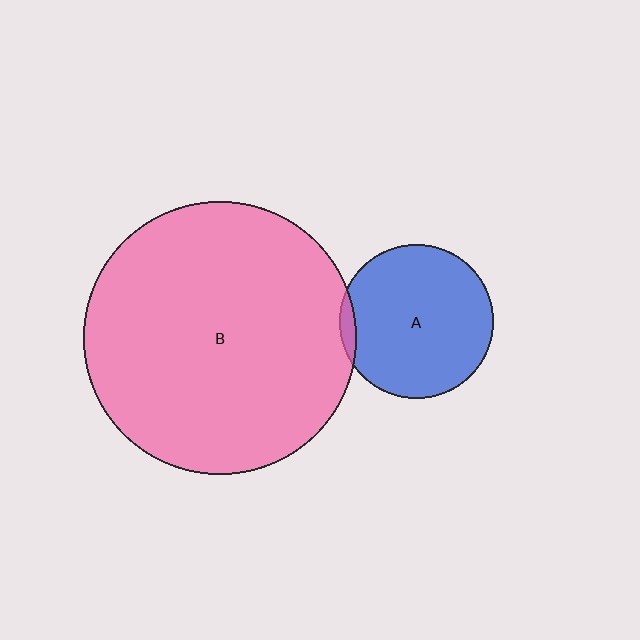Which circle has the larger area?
Circle B (pink).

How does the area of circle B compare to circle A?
Approximately 3.1 times.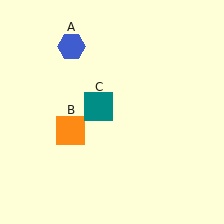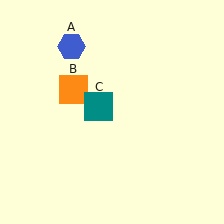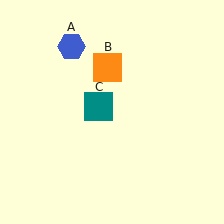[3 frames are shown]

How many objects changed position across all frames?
1 object changed position: orange square (object B).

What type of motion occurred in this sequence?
The orange square (object B) rotated clockwise around the center of the scene.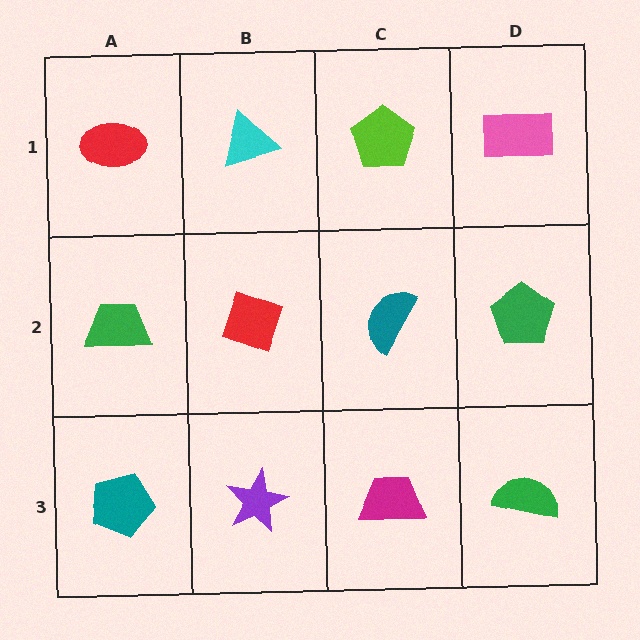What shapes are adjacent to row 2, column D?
A pink rectangle (row 1, column D), a green semicircle (row 3, column D), a teal semicircle (row 2, column C).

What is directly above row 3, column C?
A teal semicircle.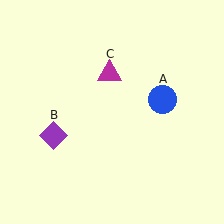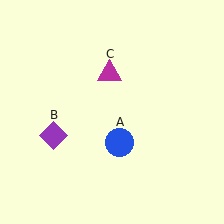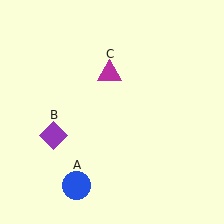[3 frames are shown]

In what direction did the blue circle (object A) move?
The blue circle (object A) moved down and to the left.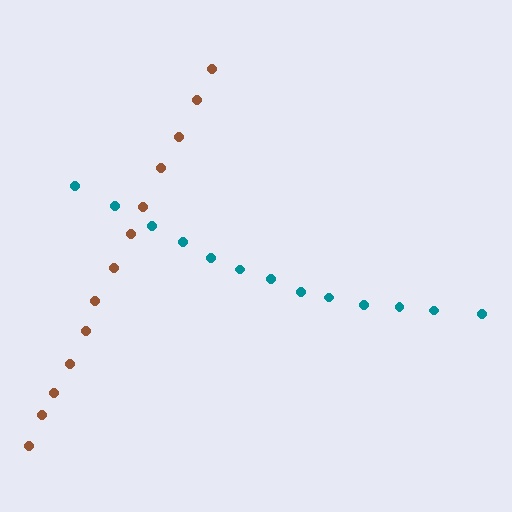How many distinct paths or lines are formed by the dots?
There are 2 distinct paths.